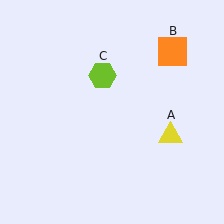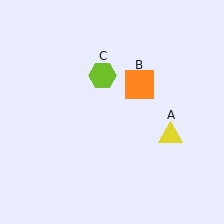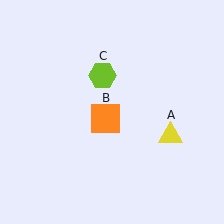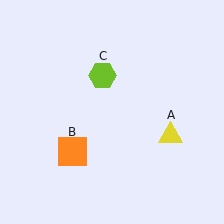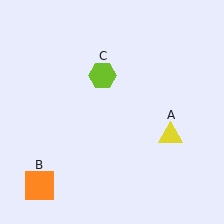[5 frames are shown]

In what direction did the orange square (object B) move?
The orange square (object B) moved down and to the left.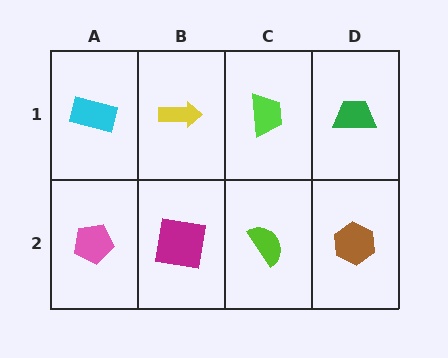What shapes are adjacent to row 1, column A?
A pink pentagon (row 2, column A), a yellow arrow (row 1, column B).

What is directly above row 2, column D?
A green trapezoid.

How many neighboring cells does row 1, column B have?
3.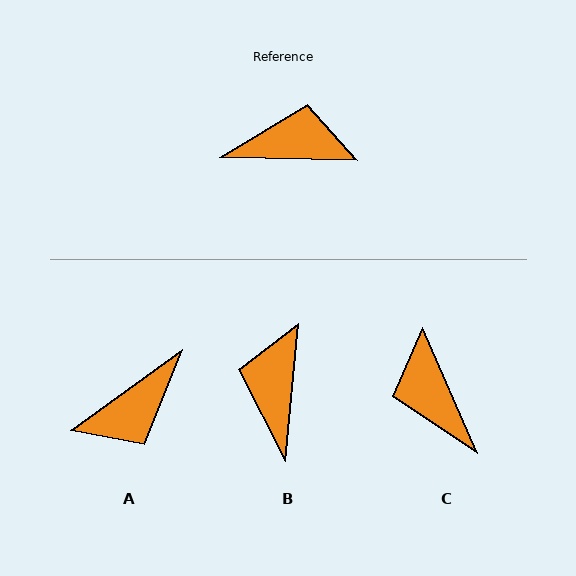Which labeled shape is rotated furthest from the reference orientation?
A, about 143 degrees away.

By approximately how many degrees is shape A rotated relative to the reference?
Approximately 143 degrees clockwise.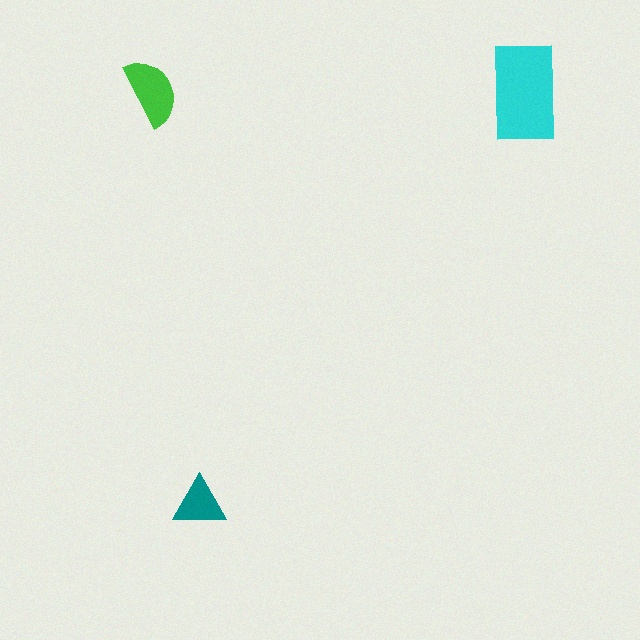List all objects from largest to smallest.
The cyan rectangle, the green semicircle, the teal triangle.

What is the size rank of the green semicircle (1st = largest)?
2nd.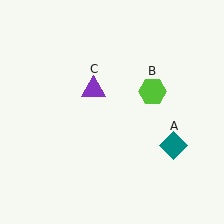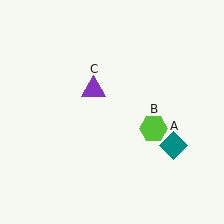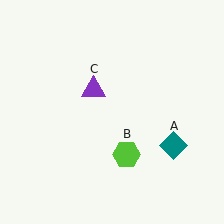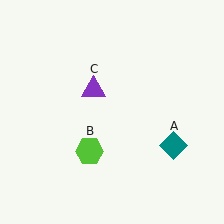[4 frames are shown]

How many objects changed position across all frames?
1 object changed position: lime hexagon (object B).